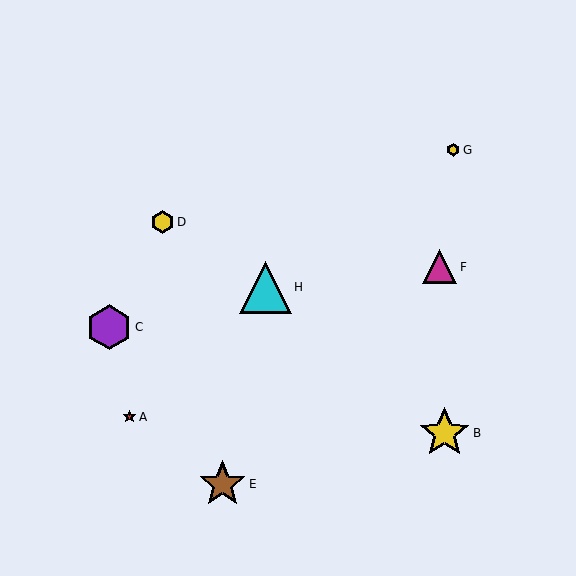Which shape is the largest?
The cyan triangle (labeled H) is the largest.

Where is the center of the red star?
The center of the red star is at (129, 416).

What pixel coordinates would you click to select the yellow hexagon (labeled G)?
Click at (454, 150) to select the yellow hexagon G.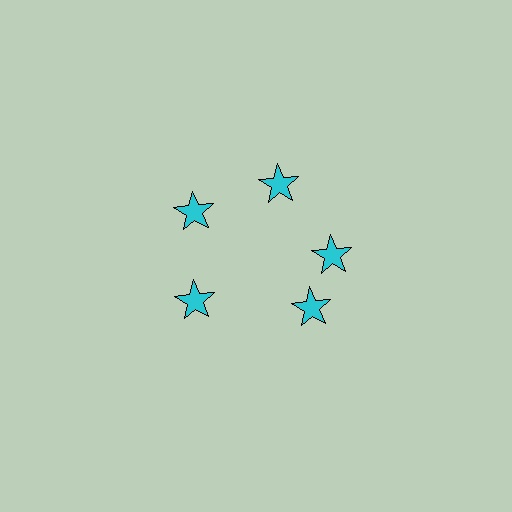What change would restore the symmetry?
The symmetry would be restored by rotating it back into even spacing with its neighbors so that all 5 stars sit at equal angles and equal distance from the center.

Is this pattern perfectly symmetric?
No. The 5 cyan stars are arranged in a ring, but one element near the 5 o'clock position is rotated out of alignment along the ring, breaking the 5-fold rotational symmetry.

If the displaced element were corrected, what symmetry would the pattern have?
It would have 5-fold rotational symmetry — the pattern would map onto itself every 72 degrees.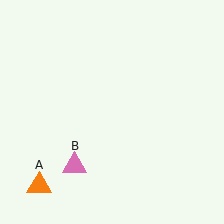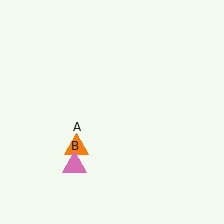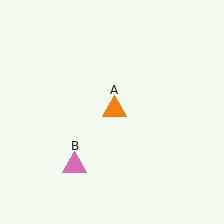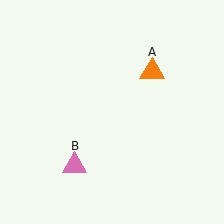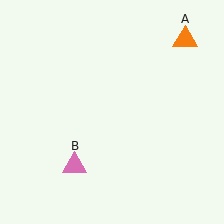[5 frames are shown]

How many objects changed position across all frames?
1 object changed position: orange triangle (object A).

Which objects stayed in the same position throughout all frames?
Pink triangle (object B) remained stationary.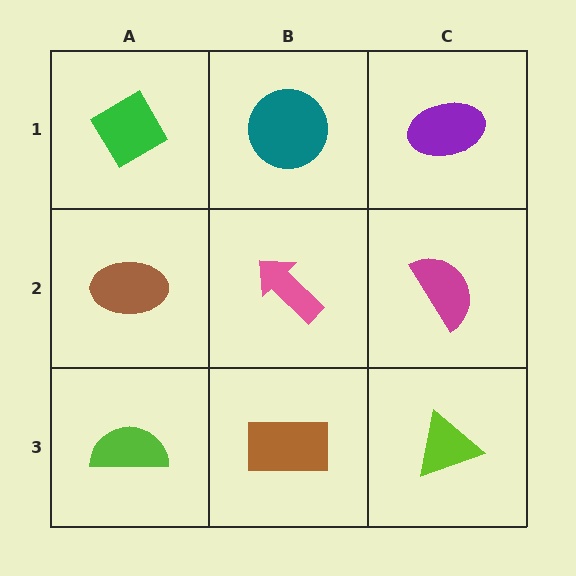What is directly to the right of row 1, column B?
A purple ellipse.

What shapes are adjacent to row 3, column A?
A brown ellipse (row 2, column A), a brown rectangle (row 3, column B).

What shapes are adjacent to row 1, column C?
A magenta semicircle (row 2, column C), a teal circle (row 1, column B).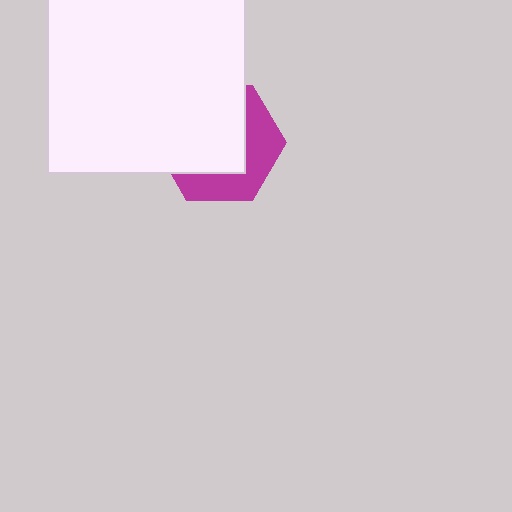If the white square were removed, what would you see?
You would see the complete magenta hexagon.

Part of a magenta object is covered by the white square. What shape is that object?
It is a hexagon.